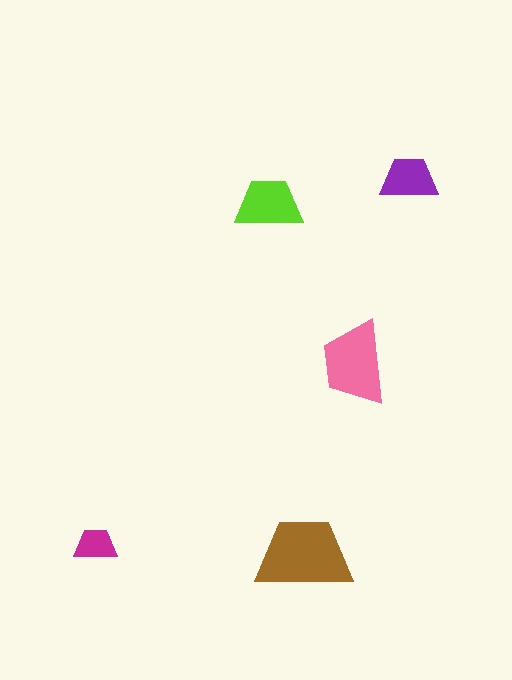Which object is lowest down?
The brown trapezoid is bottommost.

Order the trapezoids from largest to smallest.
the brown one, the pink one, the lime one, the purple one, the magenta one.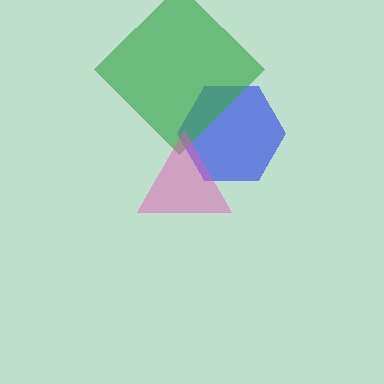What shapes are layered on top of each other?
The layered shapes are: a blue hexagon, a green diamond, a pink triangle.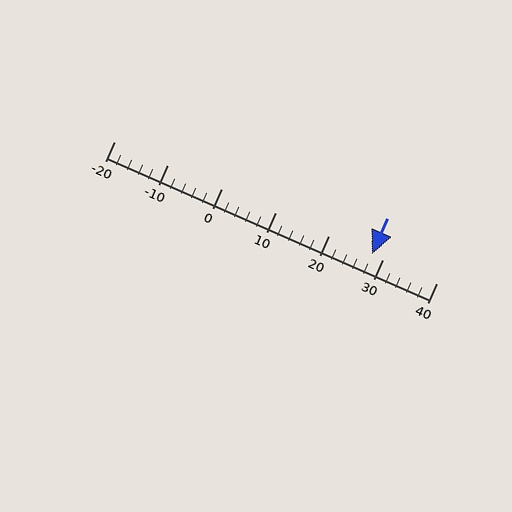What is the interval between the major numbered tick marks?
The major tick marks are spaced 10 units apart.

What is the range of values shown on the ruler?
The ruler shows values from -20 to 40.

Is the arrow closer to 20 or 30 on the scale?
The arrow is closer to 30.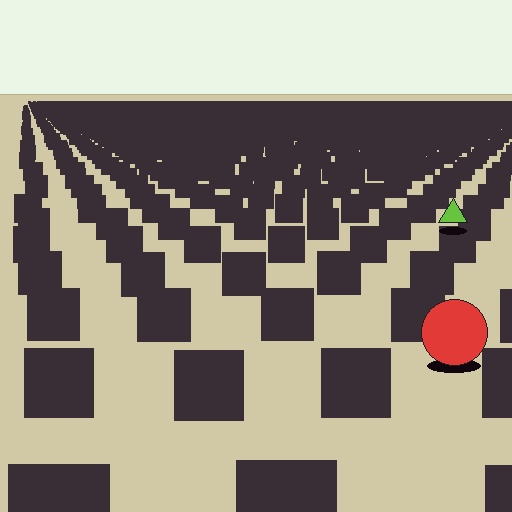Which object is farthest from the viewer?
The lime triangle is farthest from the viewer. It appears smaller and the ground texture around it is denser.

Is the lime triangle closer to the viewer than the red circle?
No. The red circle is closer — you can tell from the texture gradient: the ground texture is coarser near it.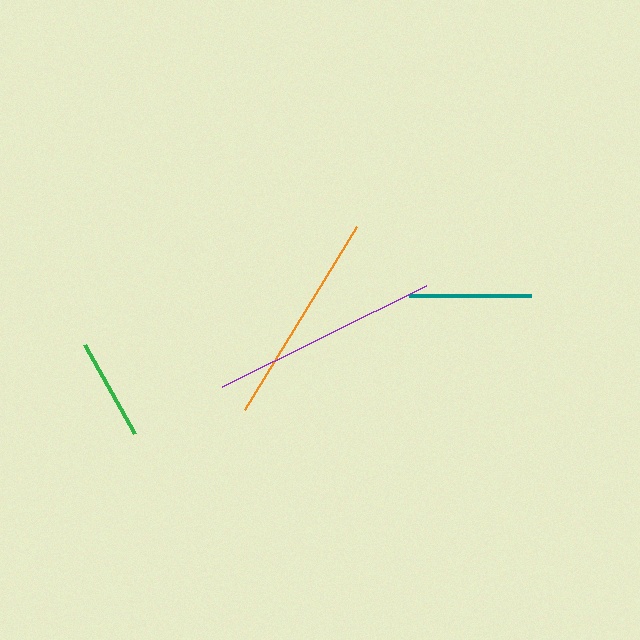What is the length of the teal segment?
The teal segment is approximately 122 pixels long.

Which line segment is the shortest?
The green line is the shortest at approximately 103 pixels.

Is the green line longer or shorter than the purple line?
The purple line is longer than the green line.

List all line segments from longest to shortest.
From longest to shortest: purple, orange, teal, green.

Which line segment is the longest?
The purple line is the longest at approximately 228 pixels.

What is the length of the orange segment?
The orange segment is approximately 215 pixels long.